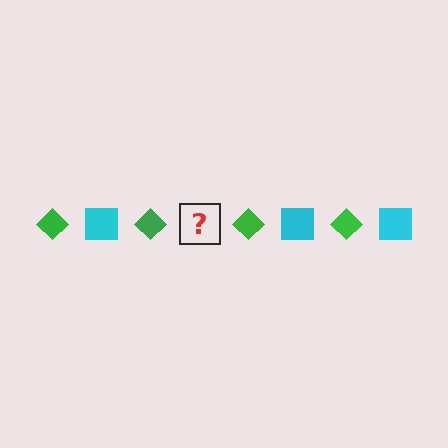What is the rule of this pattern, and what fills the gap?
The rule is that the pattern alternates between green diamond and cyan square. The gap should be filled with a cyan square.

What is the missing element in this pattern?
The missing element is a cyan square.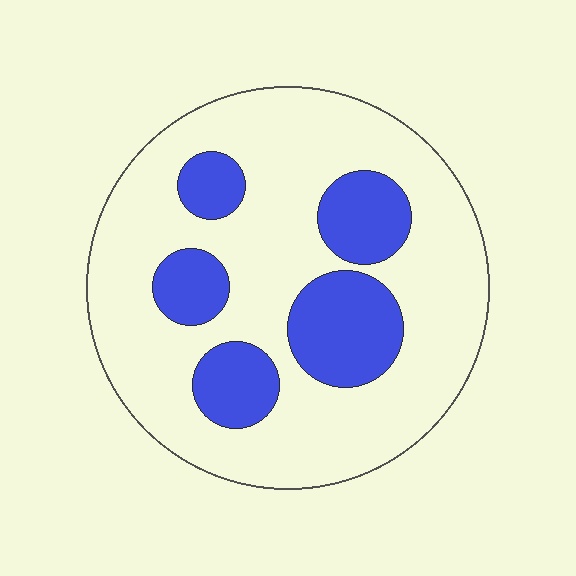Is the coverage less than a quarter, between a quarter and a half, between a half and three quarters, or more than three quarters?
Between a quarter and a half.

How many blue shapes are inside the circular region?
5.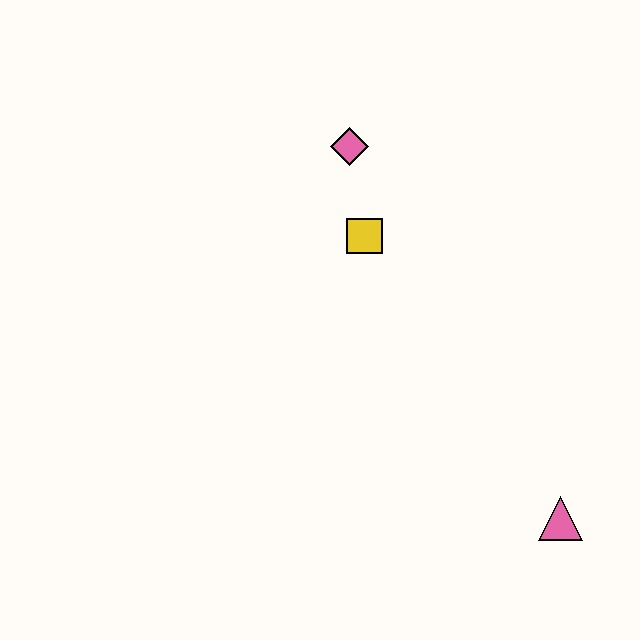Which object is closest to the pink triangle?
The yellow square is closest to the pink triangle.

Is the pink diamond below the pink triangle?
No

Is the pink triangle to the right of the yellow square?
Yes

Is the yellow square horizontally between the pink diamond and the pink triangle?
Yes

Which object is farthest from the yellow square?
The pink triangle is farthest from the yellow square.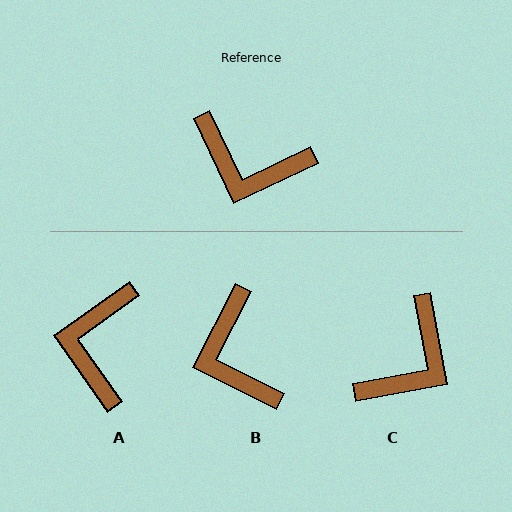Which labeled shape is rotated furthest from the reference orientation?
A, about 80 degrees away.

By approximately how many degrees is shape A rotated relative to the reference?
Approximately 80 degrees clockwise.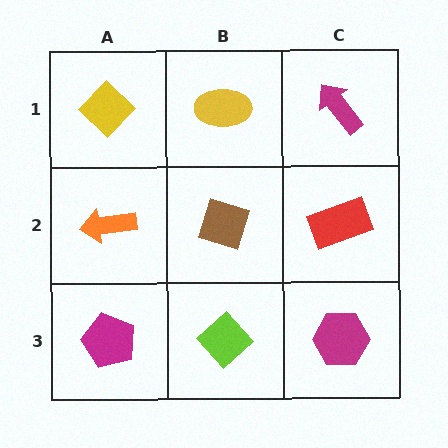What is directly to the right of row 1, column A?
A yellow ellipse.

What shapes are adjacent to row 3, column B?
A brown diamond (row 2, column B), a magenta pentagon (row 3, column A), a magenta hexagon (row 3, column C).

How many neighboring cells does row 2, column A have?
3.